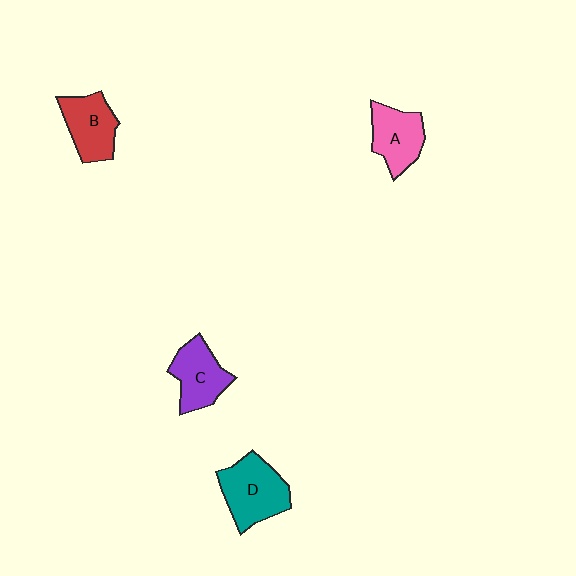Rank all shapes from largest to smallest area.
From largest to smallest: D (teal), C (purple), B (red), A (pink).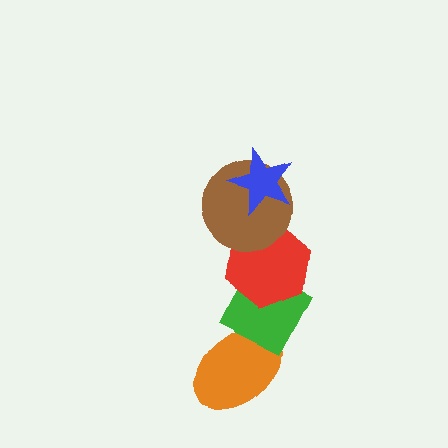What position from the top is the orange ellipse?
The orange ellipse is 5th from the top.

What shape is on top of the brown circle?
The blue star is on top of the brown circle.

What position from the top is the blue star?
The blue star is 1st from the top.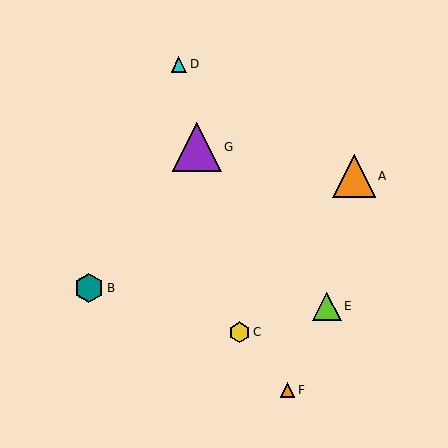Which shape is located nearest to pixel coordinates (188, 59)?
The cyan triangle (labeled D) at (179, 64) is nearest to that location.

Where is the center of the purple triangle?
The center of the purple triangle is at (197, 147).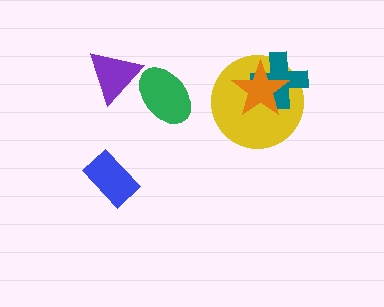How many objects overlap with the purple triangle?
1 object overlaps with the purple triangle.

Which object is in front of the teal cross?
The orange star is in front of the teal cross.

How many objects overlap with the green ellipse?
1 object overlaps with the green ellipse.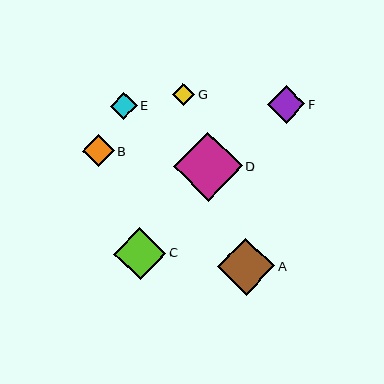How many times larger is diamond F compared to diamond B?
Diamond F is approximately 1.2 times the size of diamond B.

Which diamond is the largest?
Diamond D is the largest with a size of approximately 69 pixels.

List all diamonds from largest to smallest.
From largest to smallest: D, A, C, F, B, E, G.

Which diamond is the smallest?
Diamond G is the smallest with a size of approximately 22 pixels.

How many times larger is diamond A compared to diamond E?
Diamond A is approximately 2.1 times the size of diamond E.